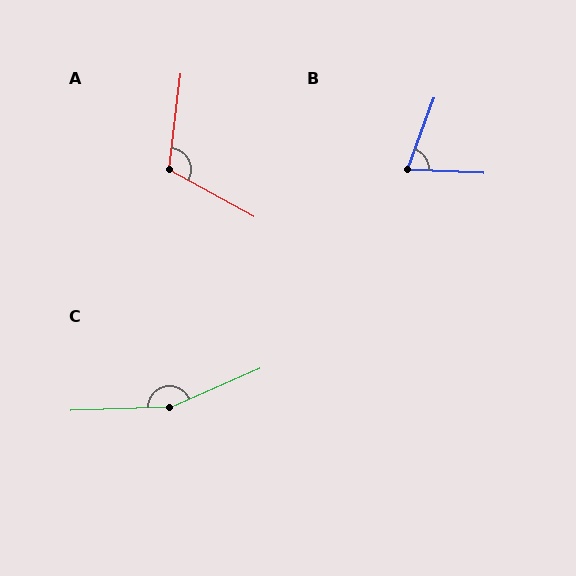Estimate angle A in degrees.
Approximately 112 degrees.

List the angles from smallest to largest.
B (72°), A (112°), C (158°).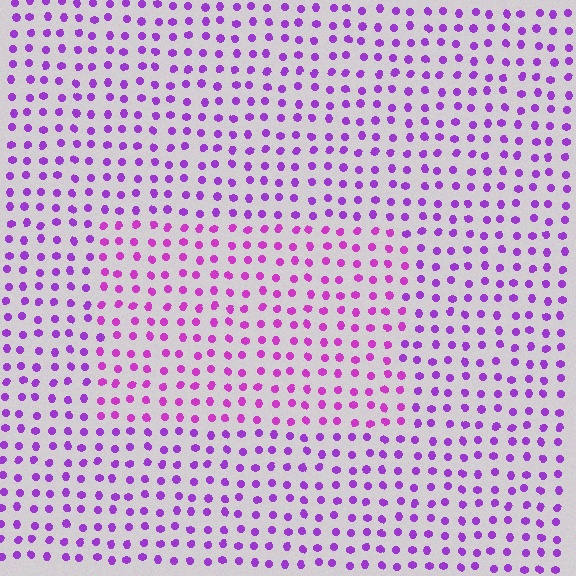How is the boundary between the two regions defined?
The boundary is defined purely by a slight shift in hue (about 22 degrees). Spacing, size, and orientation are identical on both sides.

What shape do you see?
I see a rectangle.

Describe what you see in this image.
The image is filled with small purple elements in a uniform arrangement. A rectangle-shaped region is visible where the elements are tinted to a slightly different hue, forming a subtle color boundary.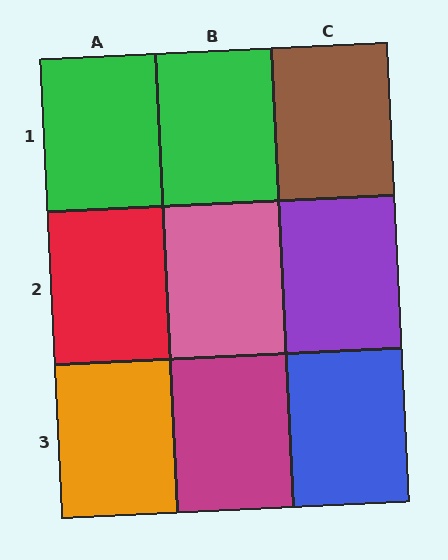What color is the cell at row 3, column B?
Magenta.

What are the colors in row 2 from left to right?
Red, pink, purple.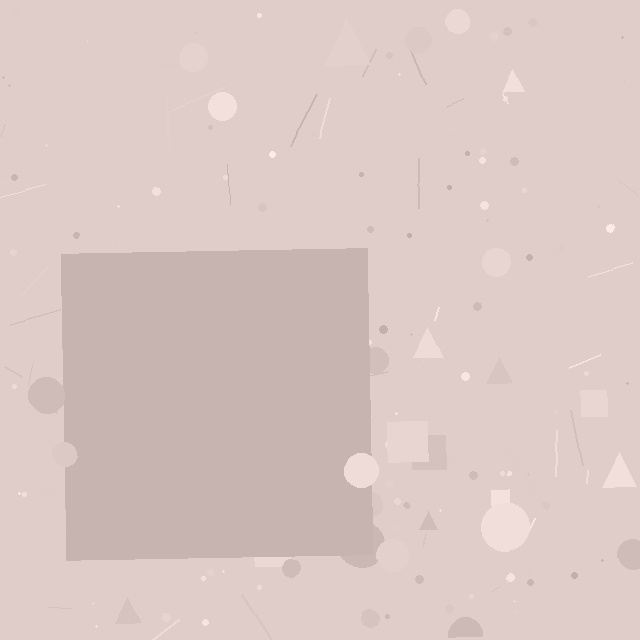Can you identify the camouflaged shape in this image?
The camouflaged shape is a square.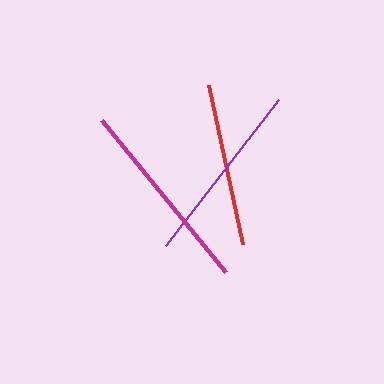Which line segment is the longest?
The magenta line is the longest at approximately 196 pixels.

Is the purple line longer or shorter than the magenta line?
The magenta line is longer than the purple line.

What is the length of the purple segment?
The purple segment is approximately 184 pixels long.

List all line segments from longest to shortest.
From longest to shortest: magenta, purple, red.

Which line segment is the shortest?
The red line is the shortest at approximately 163 pixels.